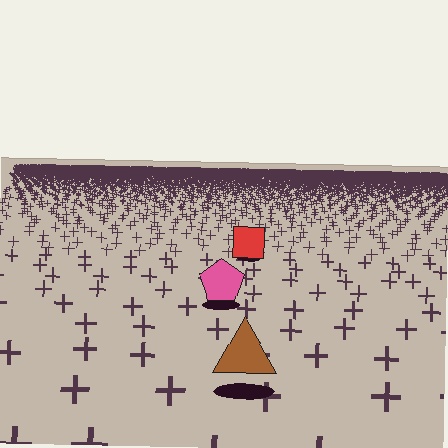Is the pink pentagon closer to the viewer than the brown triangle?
No. The brown triangle is closer — you can tell from the texture gradient: the ground texture is coarser near it.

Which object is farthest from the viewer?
The red square is farthest from the viewer. It appears smaller and the ground texture around it is denser.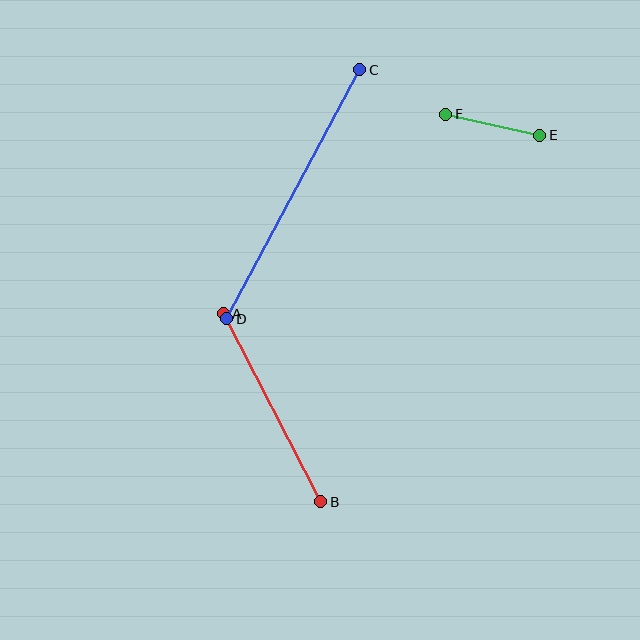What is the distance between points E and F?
The distance is approximately 96 pixels.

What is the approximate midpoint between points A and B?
The midpoint is at approximately (272, 408) pixels.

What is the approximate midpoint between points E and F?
The midpoint is at approximately (493, 125) pixels.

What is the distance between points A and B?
The distance is approximately 212 pixels.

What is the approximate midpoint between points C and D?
The midpoint is at approximately (293, 194) pixels.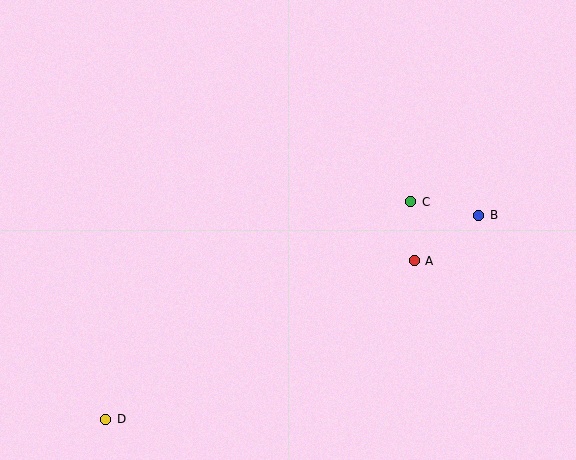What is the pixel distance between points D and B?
The distance between D and B is 425 pixels.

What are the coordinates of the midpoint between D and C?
The midpoint between D and C is at (258, 311).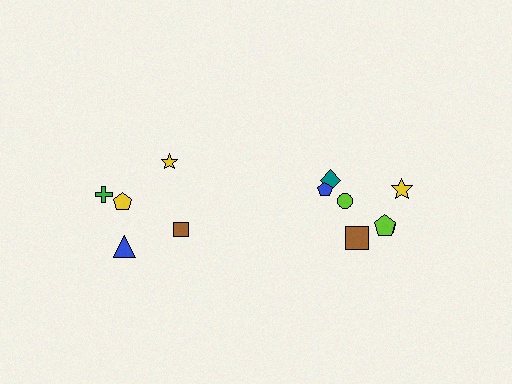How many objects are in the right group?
There are 7 objects.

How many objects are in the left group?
There are 5 objects.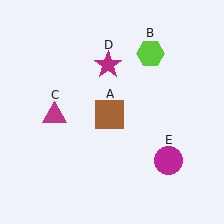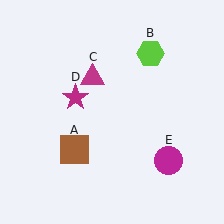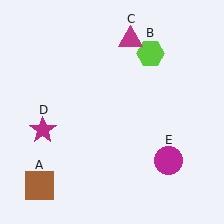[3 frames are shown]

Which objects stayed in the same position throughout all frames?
Lime hexagon (object B) and magenta circle (object E) remained stationary.